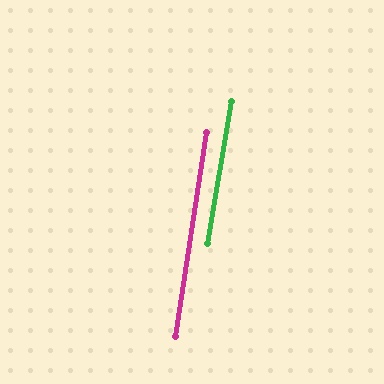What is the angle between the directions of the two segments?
Approximately 1 degree.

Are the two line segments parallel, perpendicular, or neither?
Parallel — their directions differ by only 0.9°.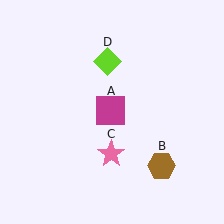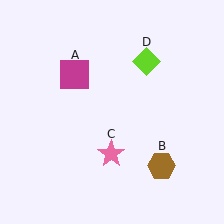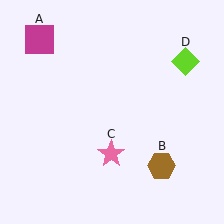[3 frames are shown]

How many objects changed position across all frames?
2 objects changed position: magenta square (object A), lime diamond (object D).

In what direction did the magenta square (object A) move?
The magenta square (object A) moved up and to the left.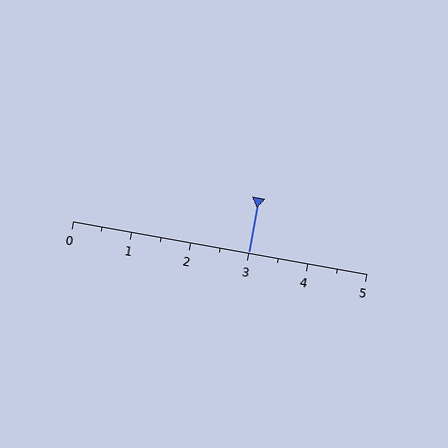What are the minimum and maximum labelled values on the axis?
The axis runs from 0 to 5.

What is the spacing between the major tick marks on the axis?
The major ticks are spaced 1 apart.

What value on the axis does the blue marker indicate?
The marker indicates approximately 3.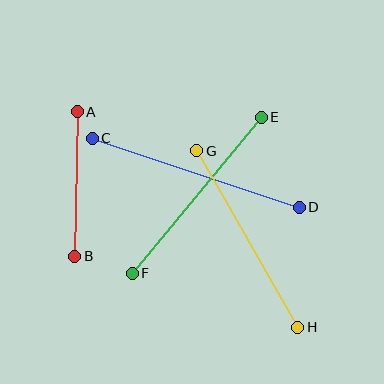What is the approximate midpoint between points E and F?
The midpoint is at approximately (197, 195) pixels.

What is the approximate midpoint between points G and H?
The midpoint is at approximately (247, 239) pixels.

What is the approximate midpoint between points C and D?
The midpoint is at approximately (196, 173) pixels.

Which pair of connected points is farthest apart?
Points C and D are farthest apart.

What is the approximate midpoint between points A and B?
The midpoint is at approximately (76, 184) pixels.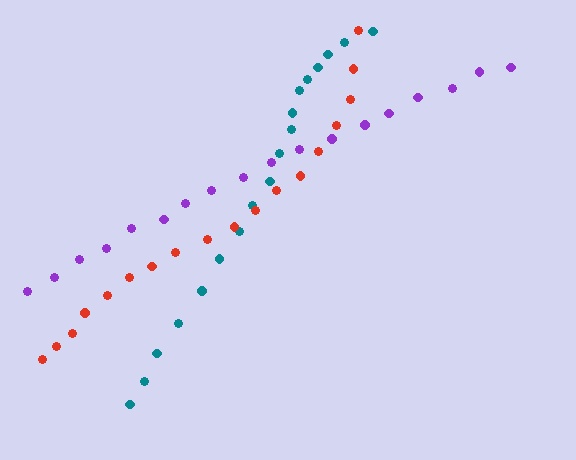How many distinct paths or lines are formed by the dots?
There are 3 distinct paths.